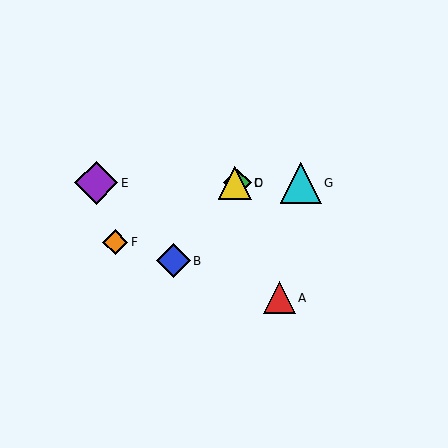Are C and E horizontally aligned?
Yes, both are at y≈183.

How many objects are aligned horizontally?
4 objects (C, D, E, G) are aligned horizontally.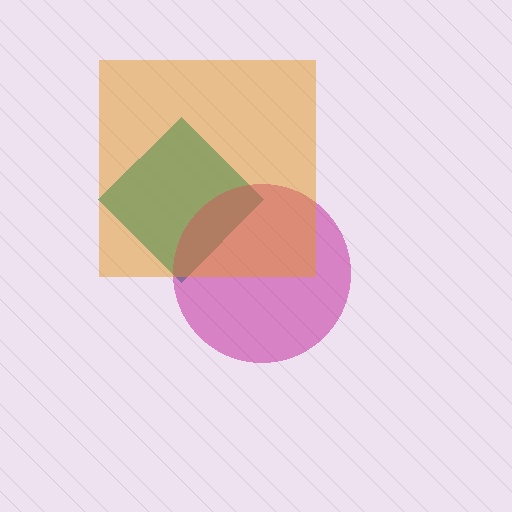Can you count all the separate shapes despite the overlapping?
Yes, there are 3 separate shapes.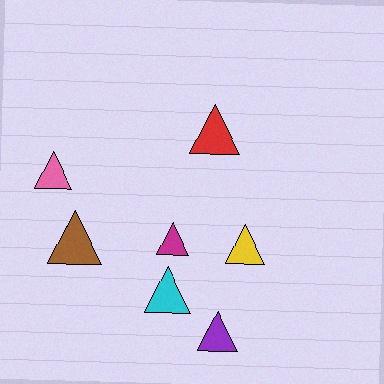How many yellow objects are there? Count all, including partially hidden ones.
There is 1 yellow object.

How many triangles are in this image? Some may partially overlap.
There are 7 triangles.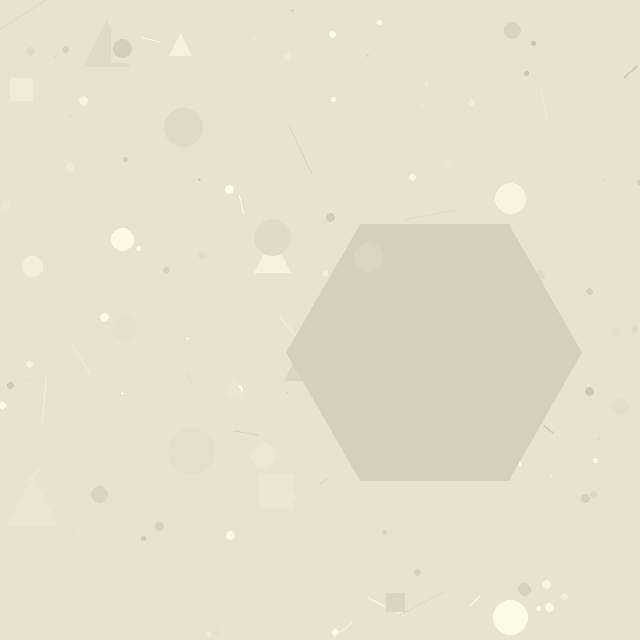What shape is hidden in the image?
A hexagon is hidden in the image.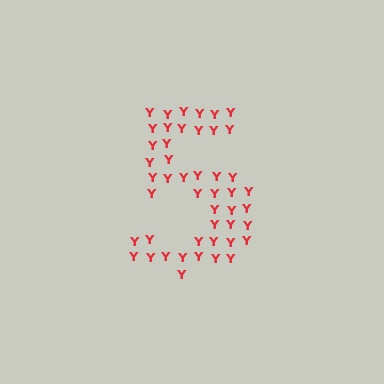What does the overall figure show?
The overall figure shows the digit 5.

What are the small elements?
The small elements are letter Y's.